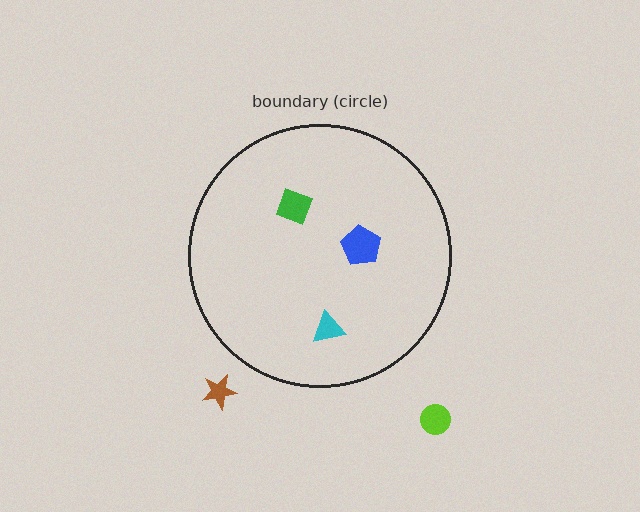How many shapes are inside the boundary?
3 inside, 2 outside.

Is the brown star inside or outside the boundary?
Outside.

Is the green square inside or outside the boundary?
Inside.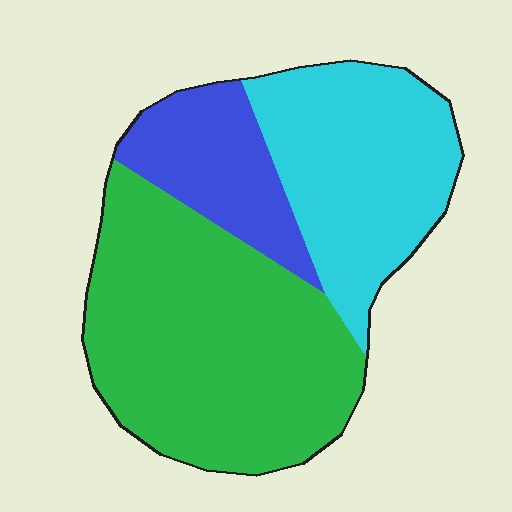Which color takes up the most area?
Green, at roughly 50%.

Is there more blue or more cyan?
Cyan.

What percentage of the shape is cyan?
Cyan covers around 30% of the shape.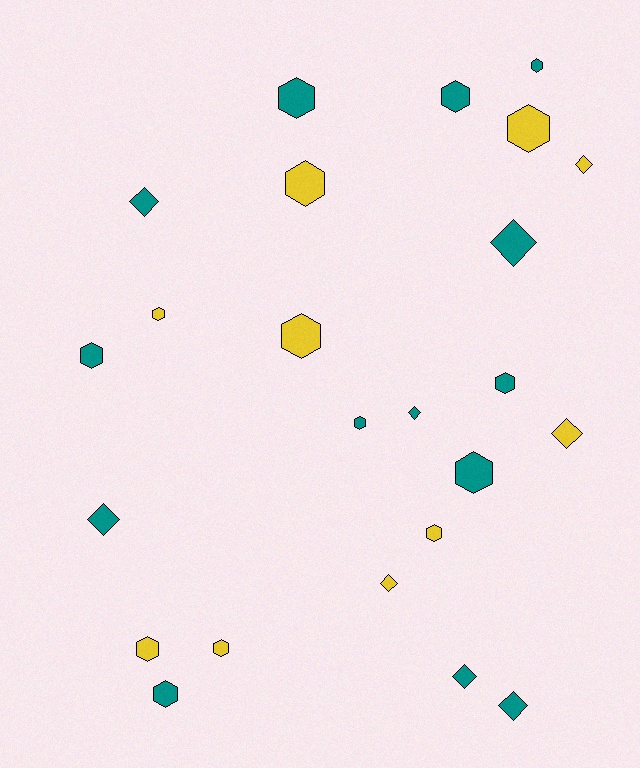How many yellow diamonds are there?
There are 3 yellow diamonds.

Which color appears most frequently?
Teal, with 14 objects.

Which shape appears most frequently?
Hexagon, with 15 objects.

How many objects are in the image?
There are 24 objects.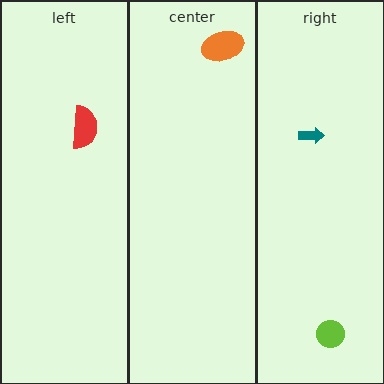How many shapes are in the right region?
2.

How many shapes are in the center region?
1.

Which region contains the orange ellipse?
The center region.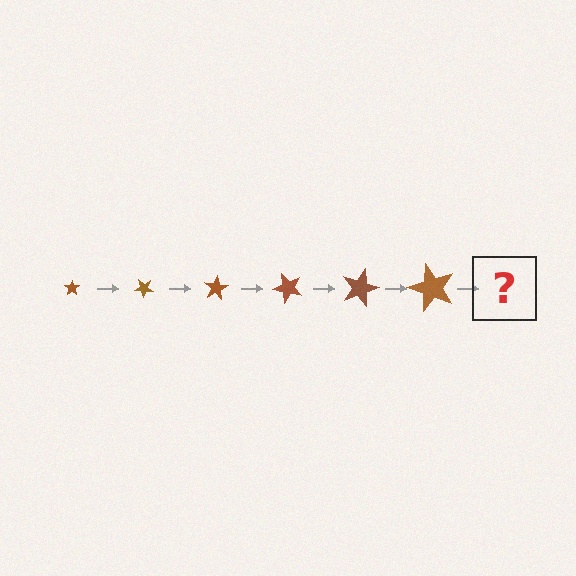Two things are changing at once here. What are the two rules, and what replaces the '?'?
The two rules are that the star grows larger each step and it rotates 40 degrees each step. The '?' should be a star, larger than the previous one and rotated 240 degrees from the start.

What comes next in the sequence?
The next element should be a star, larger than the previous one and rotated 240 degrees from the start.